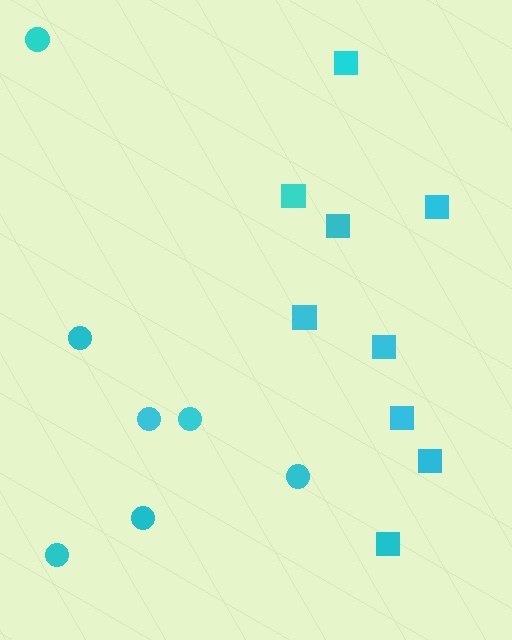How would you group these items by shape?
There are 2 groups: one group of squares (9) and one group of circles (7).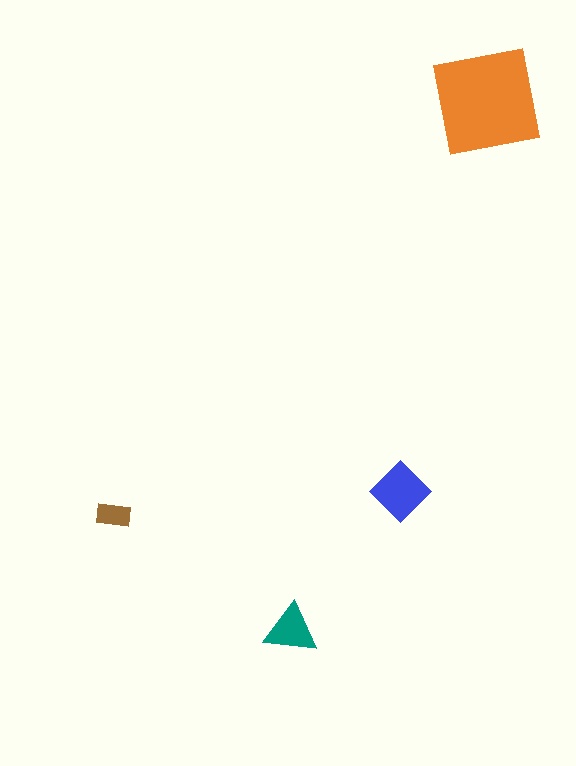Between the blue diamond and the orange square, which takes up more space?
The orange square.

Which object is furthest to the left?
The brown rectangle is leftmost.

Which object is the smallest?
The brown rectangle.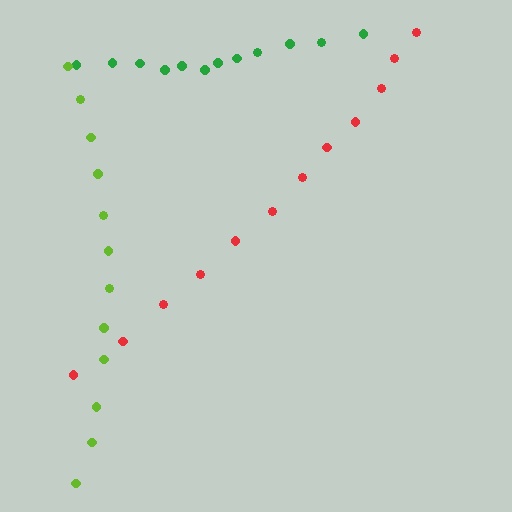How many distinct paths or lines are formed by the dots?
There are 3 distinct paths.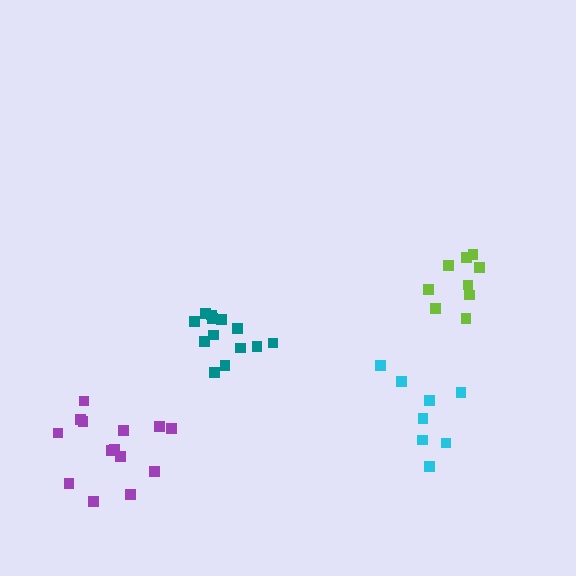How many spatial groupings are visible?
There are 4 spatial groupings.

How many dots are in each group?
Group 1: 8 dots, Group 2: 14 dots, Group 3: 9 dots, Group 4: 13 dots (44 total).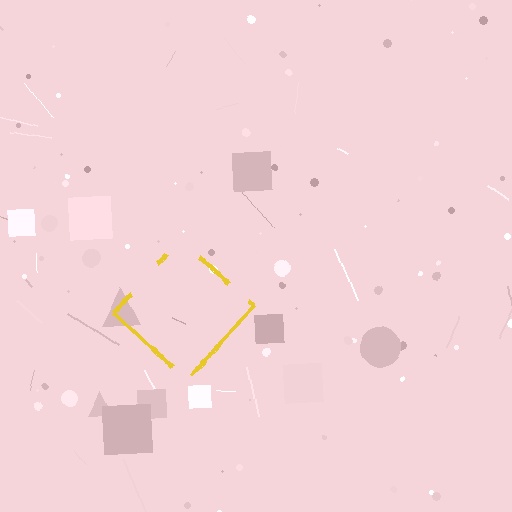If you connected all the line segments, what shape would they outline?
They would outline a diamond.